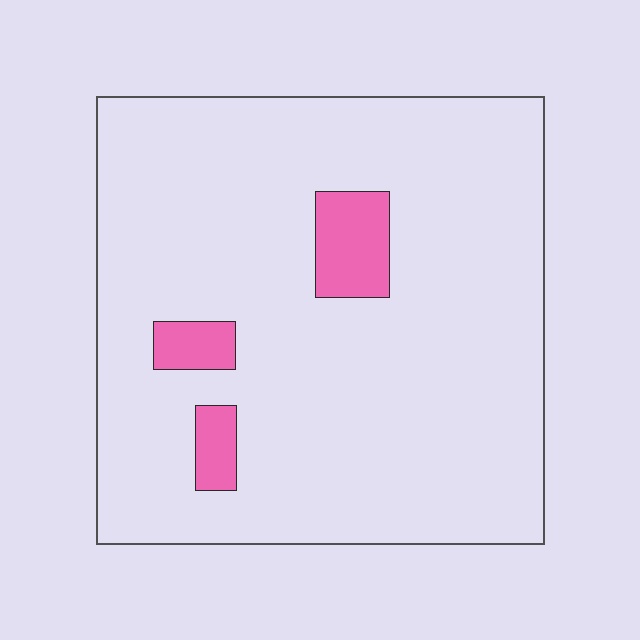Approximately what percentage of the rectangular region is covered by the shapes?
Approximately 10%.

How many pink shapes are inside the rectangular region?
3.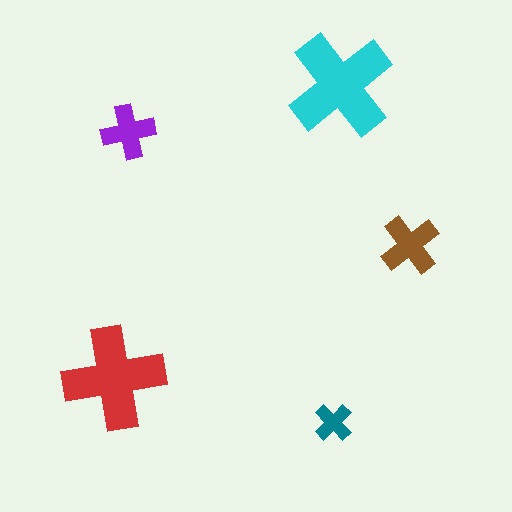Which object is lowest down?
The teal cross is bottommost.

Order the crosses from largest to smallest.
the cyan one, the red one, the brown one, the purple one, the teal one.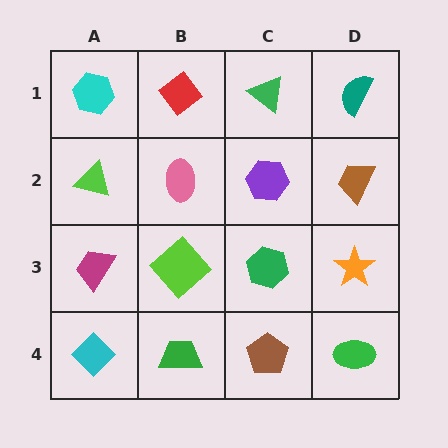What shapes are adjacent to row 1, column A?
A lime triangle (row 2, column A), a red diamond (row 1, column B).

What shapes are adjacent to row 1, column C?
A purple hexagon (row 2, column C), a red diamond (row 1, column B), a teal semicircle (row 1, column D).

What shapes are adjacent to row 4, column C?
A green hexagon (row 3, column C), a green trapezoid (row 4, column B), a green ellipse (row 4, column D).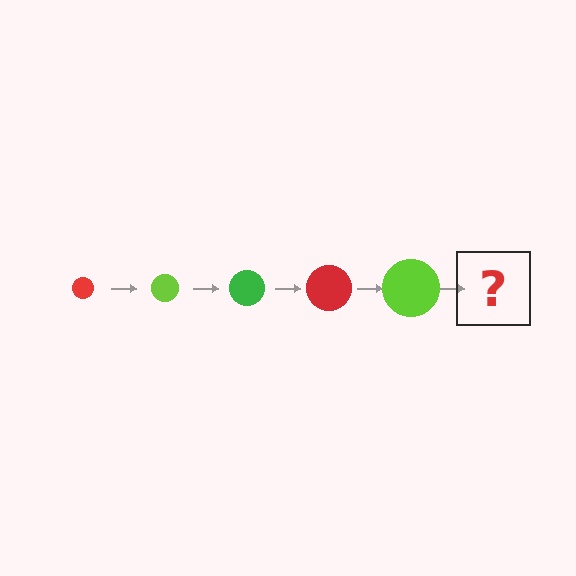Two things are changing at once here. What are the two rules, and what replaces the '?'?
The two rules are that the circle grows larger each step and the color cycles through red, lime, and green. The '?' should be a green circle, larger than the previous one.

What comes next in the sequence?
The next element should be a green circle, larger than the previous one.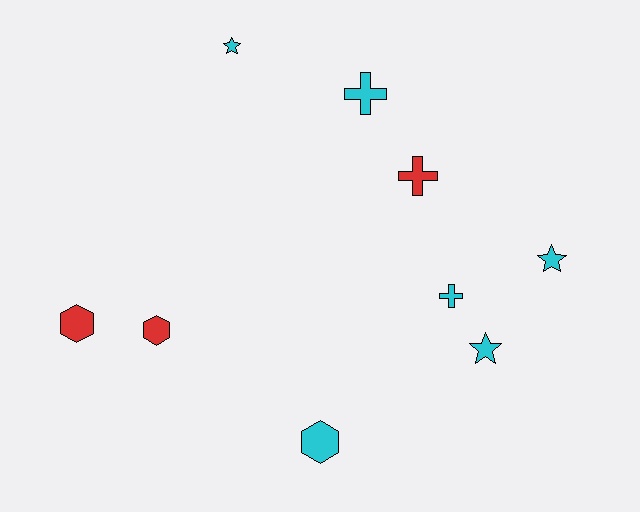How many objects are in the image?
There are 9 objects.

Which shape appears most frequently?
Cross, with 3 objects.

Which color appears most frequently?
Cyan, with 6 objects.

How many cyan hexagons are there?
There is 1 cyan hexagon.